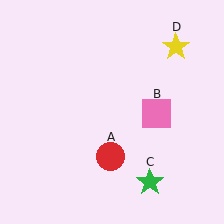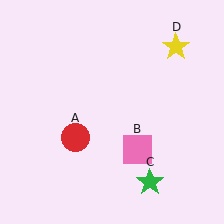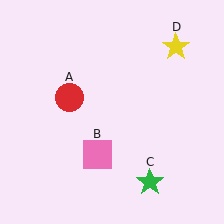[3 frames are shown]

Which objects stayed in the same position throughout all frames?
Green star (object C) and yellow star (object D) remained stationary.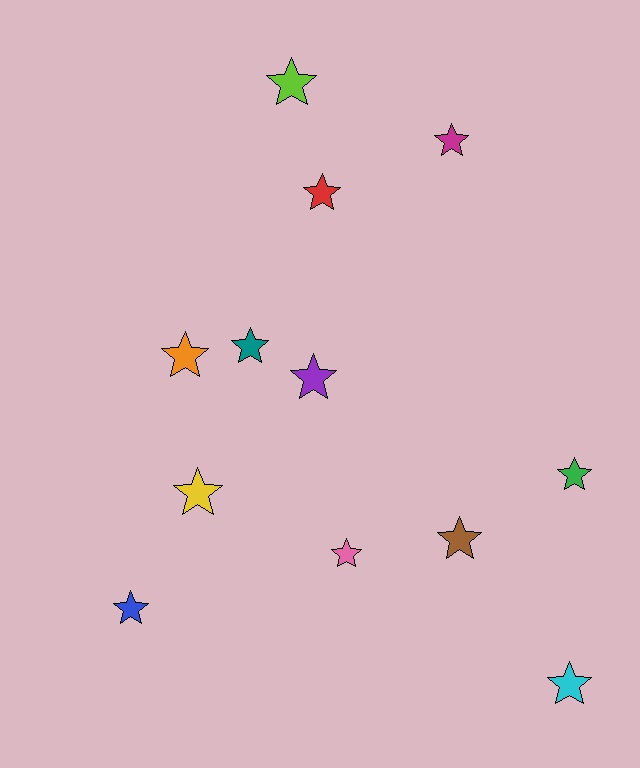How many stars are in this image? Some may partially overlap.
There are 12 stars.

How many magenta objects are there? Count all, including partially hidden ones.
There is 1 magenta object.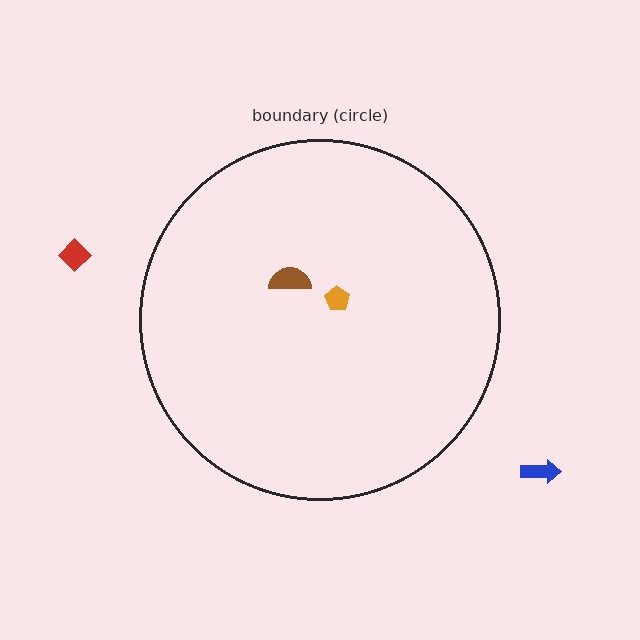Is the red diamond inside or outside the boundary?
Outside.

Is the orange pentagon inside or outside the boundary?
Inside.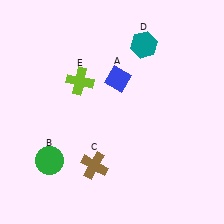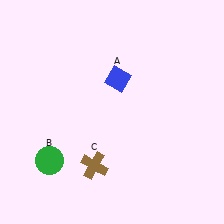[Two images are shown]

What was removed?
The lime cross (E), the teal hexagon (D) were removed in Image 2.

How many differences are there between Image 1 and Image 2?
There are 2 differences between the two images.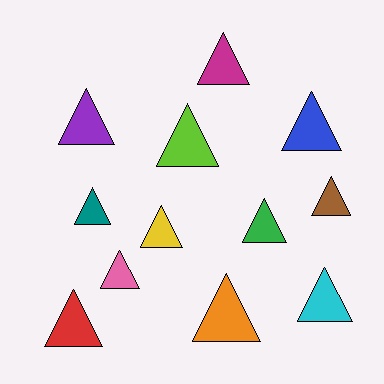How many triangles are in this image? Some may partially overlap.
There are 12 triangles.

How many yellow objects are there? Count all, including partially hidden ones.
There is 1 yellow object.